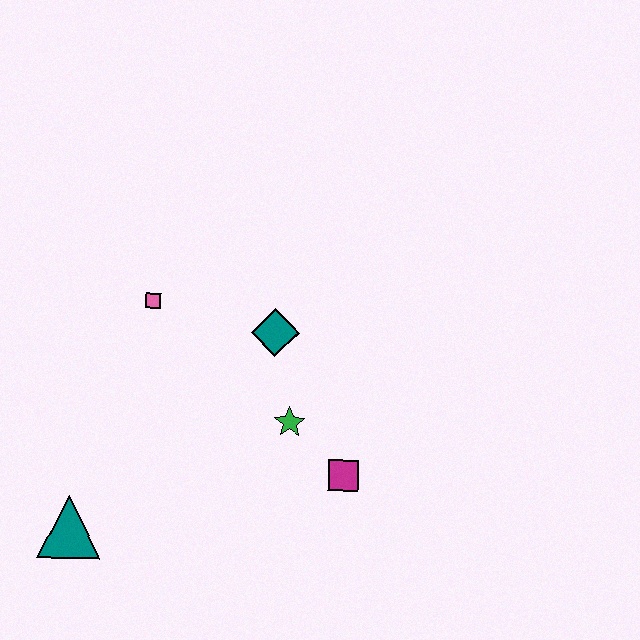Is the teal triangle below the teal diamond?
Yes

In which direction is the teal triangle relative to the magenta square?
The teal triangle is to the left of the magenta square.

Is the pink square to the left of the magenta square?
Yes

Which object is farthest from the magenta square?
The teal triangle is farthest from the magenta square.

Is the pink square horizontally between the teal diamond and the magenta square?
No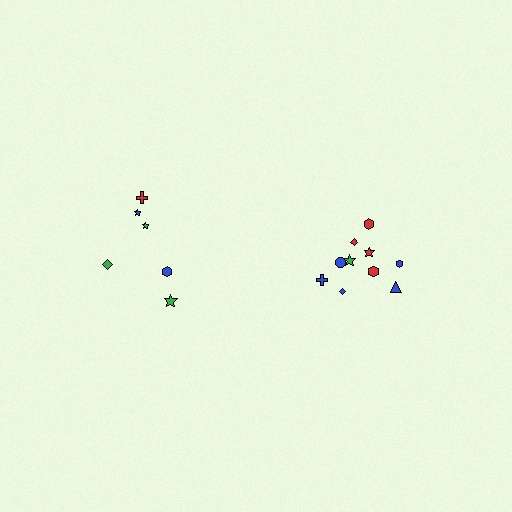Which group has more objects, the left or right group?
The right group.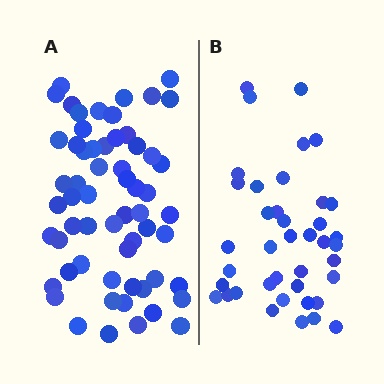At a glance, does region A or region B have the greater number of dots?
Region A (the left region) has more dots.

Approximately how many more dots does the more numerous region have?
Region A has approximately 20 more dots than region B.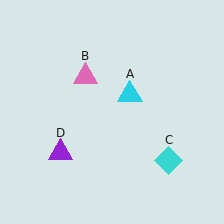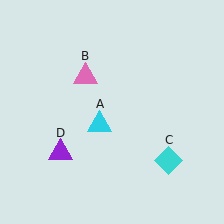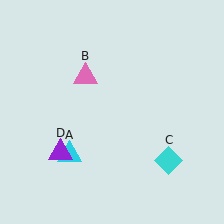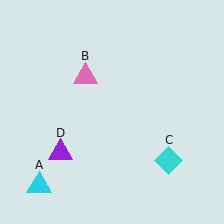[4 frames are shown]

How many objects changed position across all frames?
1 object changed position: cyan triangle (object A).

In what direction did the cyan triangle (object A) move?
The cyan triangle (object A) moved down and to the left.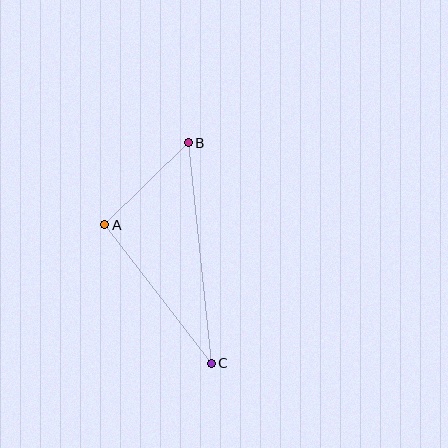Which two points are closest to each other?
Points A and B are closest to each other.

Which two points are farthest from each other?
Points B and C are farthest from each other.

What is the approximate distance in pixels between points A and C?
The distance between A and C is approximately 175 pixels.